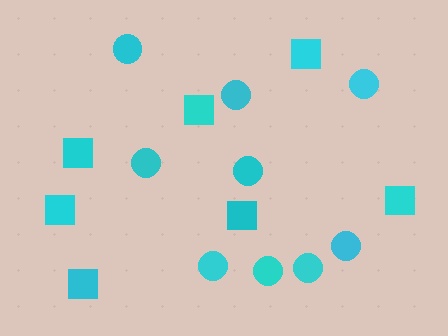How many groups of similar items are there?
There are 2 groups: one group of circles (9) and one group of squares (7).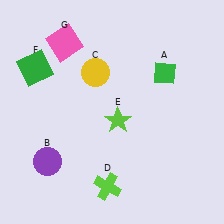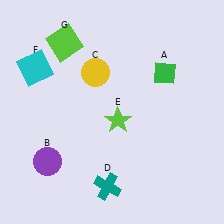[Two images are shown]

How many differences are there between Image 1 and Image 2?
There are 3 differences between the two images.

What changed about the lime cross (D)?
In Image 1, D is lime. In Image 2, it changed to teal.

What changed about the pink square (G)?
In Image 1, G is pink. In Image 2, it changed to lime.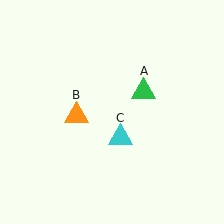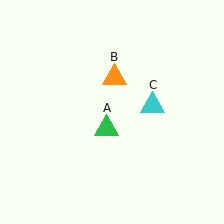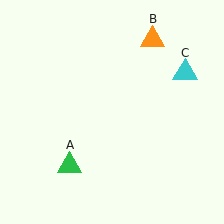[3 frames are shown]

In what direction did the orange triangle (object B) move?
The orange triangle (object B) moved up and to the right.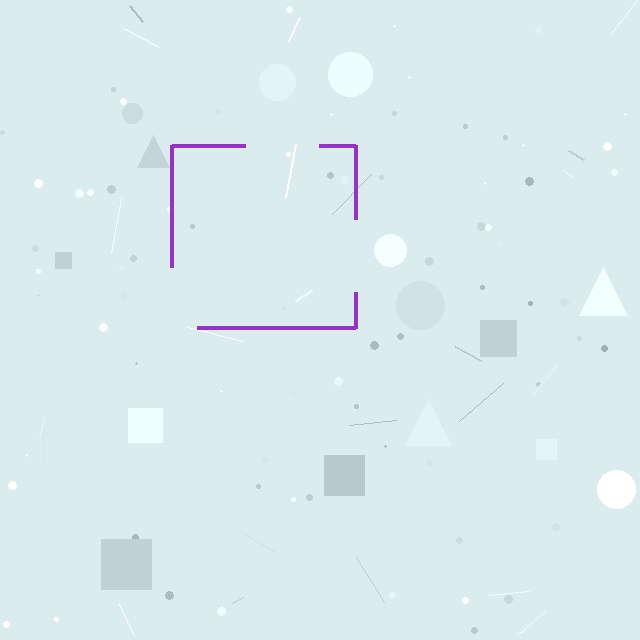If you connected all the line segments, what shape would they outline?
They would outline a square.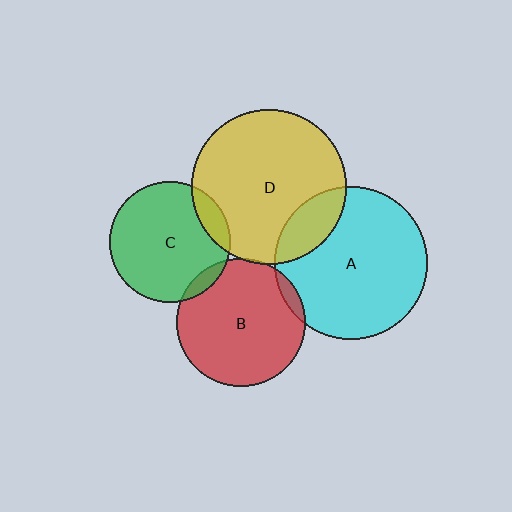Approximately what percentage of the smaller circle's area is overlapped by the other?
Approximately 10%.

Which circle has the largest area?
Circle D (yellow).